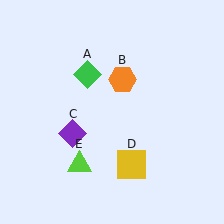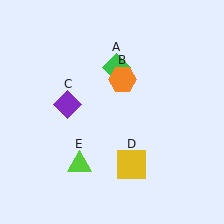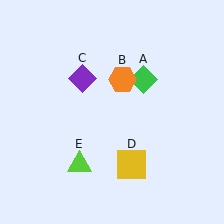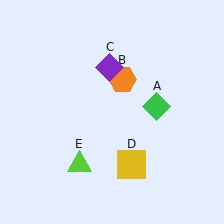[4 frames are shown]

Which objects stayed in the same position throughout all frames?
Orange hexagon (object B) and yellow square (object D) and lime triangle (object E) remained stationary.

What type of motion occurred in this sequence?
The green diamond (object A), purple diamond (object C) rotated clockwise around the center of the scene.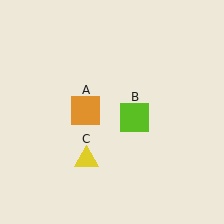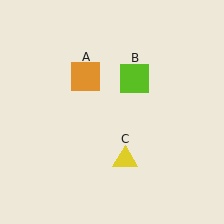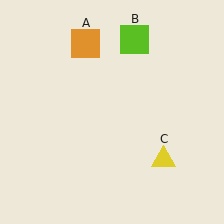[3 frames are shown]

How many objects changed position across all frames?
3 objects changed position: orange square (object A), lime square (object B), yellow triangle (object C).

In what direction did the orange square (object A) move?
The orange square (object A) moved up.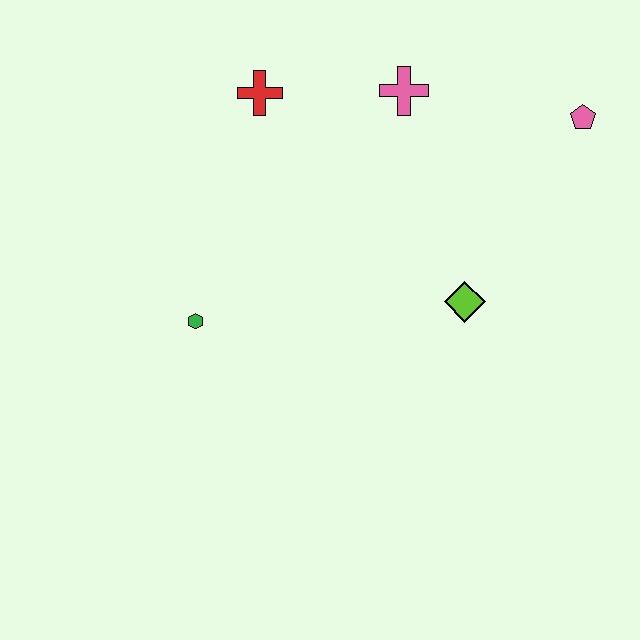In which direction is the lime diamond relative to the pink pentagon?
The lime diamond is below the pink pentagon.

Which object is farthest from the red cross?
The pink pentagon is farthest from the red cross.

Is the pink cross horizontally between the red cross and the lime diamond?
Yes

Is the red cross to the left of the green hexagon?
No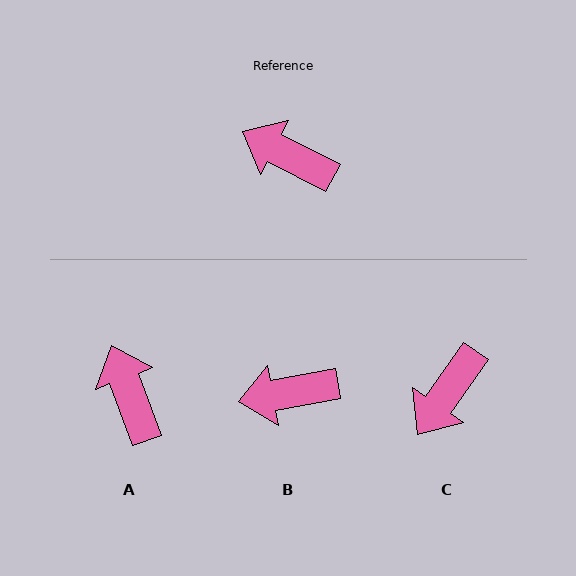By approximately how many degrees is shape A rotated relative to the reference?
Approximately 42 degrees clockwise.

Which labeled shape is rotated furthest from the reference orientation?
C, about 83 degrees away.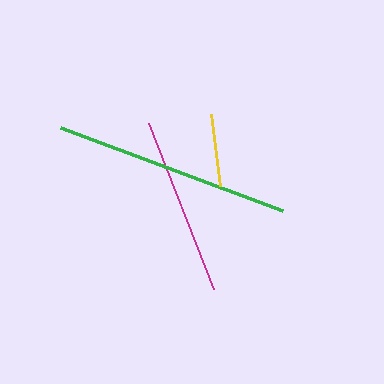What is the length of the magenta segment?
The magenta segment is approximately 179 pixels long.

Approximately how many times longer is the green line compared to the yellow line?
The green line is approximately 3.3 times the length of the yellow line.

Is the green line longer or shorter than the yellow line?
The green line is longer than the yellow line.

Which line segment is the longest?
The green line is the longest at approximately 237 pixels.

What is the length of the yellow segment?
The yellow segment is approximately 72 pixels long.